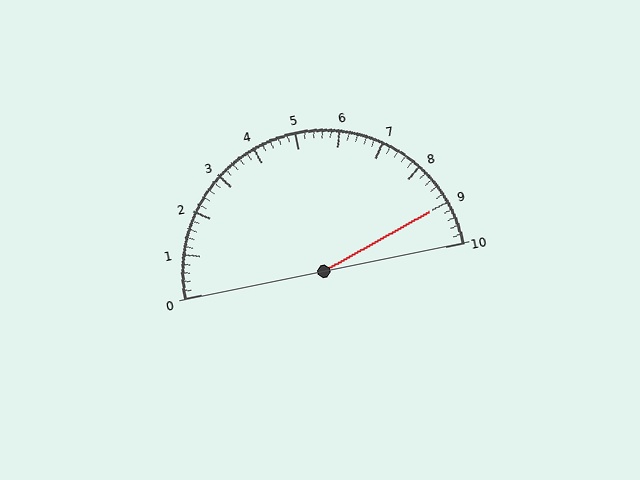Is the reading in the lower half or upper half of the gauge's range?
The reading is in the upper half of the range (0 to 10).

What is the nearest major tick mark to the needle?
The nearest major tick mark is 9.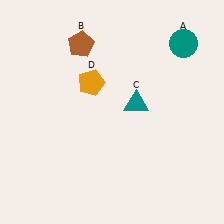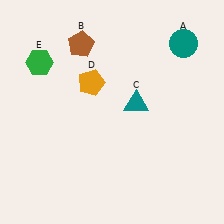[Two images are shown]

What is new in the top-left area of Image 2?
A green hexagon (E) was added in the top-left area of Image 2.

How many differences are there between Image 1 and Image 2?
There is 1 difference between the two images.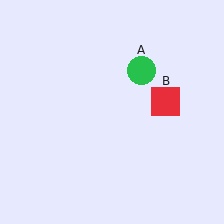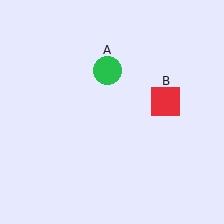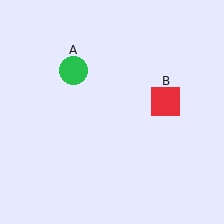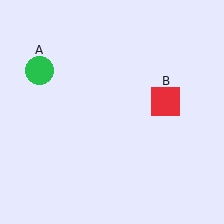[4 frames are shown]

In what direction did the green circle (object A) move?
The green circle (object A) moved left.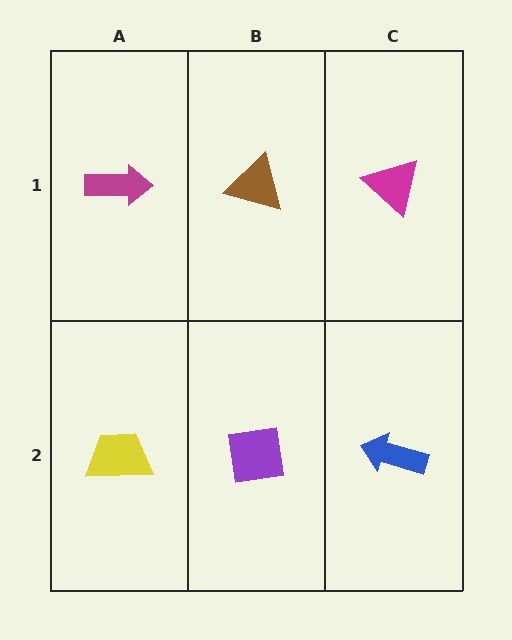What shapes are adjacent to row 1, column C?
A blue arrow (row 2, column C), a brown triangle (row 1, column B).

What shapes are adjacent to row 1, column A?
A yellow trapezoid (row 2, column A), a brown triangle (row 1, column B).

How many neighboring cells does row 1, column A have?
2.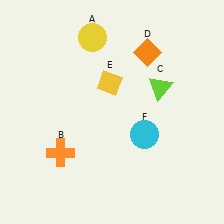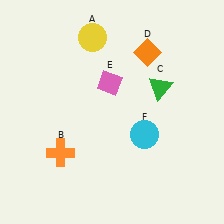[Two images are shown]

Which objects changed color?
C changed from lime to green. E changed from yellow to pink.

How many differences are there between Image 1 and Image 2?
There are 2 differences between the two images.